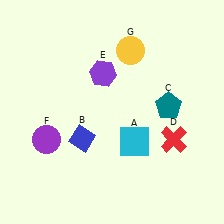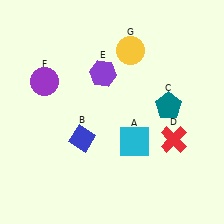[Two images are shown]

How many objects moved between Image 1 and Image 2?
1 object moved between the two images.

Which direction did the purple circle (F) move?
The purple circle (F) moved up.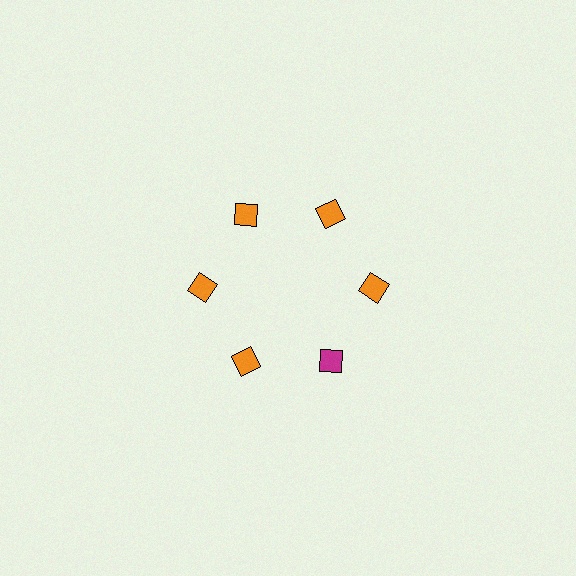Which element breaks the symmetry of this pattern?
The magenta diamond at roughly the 5 o'clock position breaks the symmetry. All other shapes are orange diamonds.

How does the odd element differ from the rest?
It has a different color: magenta instead of orange.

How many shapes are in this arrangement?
There are 6 shapes arranged in a ring pattern.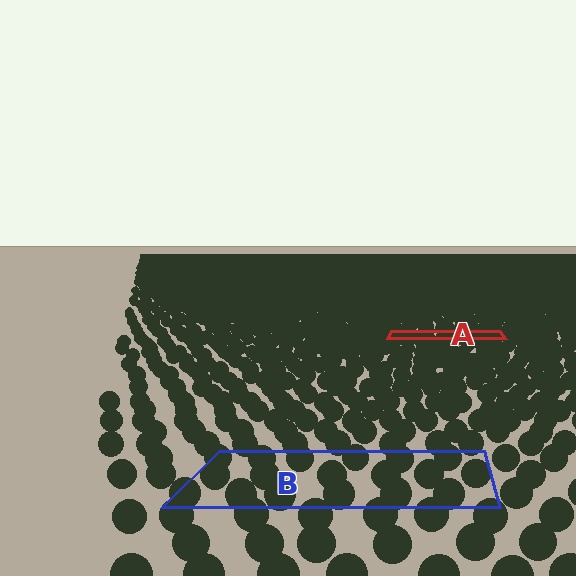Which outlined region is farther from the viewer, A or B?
Region A is farther from the viewer — the texture elements inside it appear smaller and more densely packed.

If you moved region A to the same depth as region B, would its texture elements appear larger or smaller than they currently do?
They would appear larger. At a closer depth, the same texture elements are projected at a bigger on-screen size.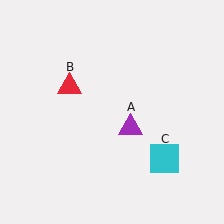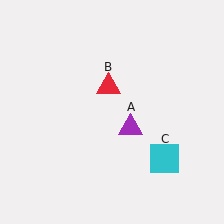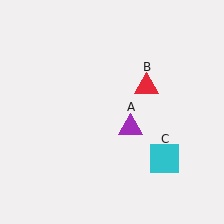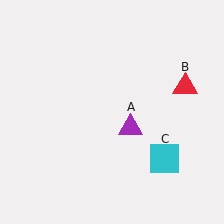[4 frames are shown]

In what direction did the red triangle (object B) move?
The red triangle (object B) moved right.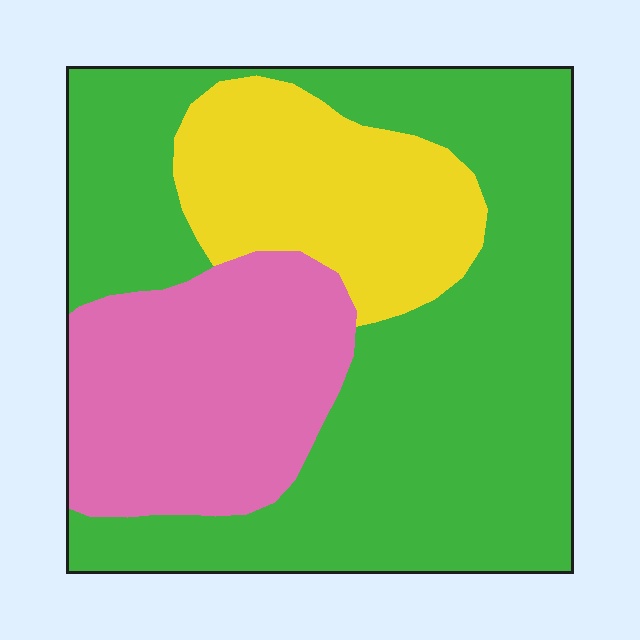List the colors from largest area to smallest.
From largest to smallest: green, pink, yellow.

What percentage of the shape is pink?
Pink takes up between a sixth and a third of the shape.